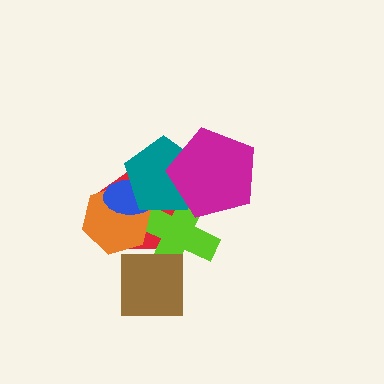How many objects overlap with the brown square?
1 object overlaps with the brown square.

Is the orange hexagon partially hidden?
Yes, it is partially covered by another shape.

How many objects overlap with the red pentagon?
5 objects overlap with the red pentagon.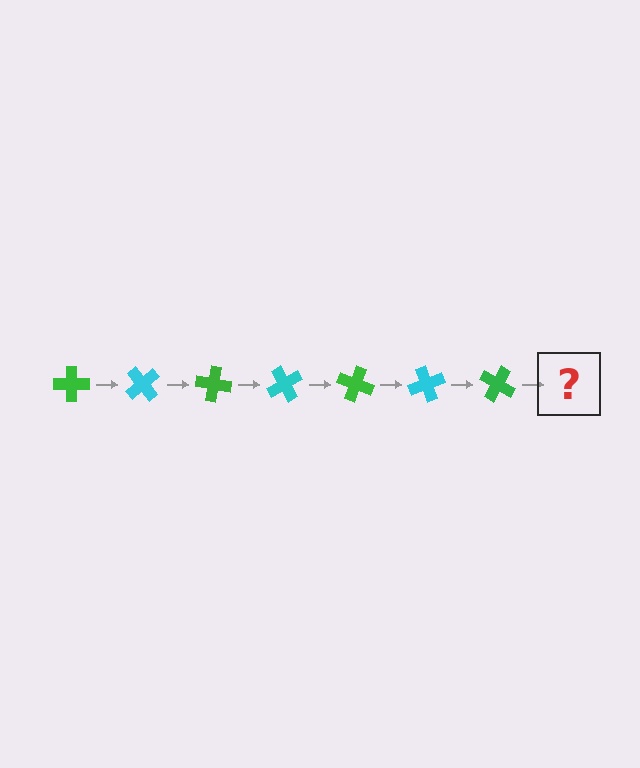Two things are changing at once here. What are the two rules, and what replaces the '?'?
The two rules are that it rotates 50 degrees each step and the color cycles through green and cyan. The '?' should be a cyan cross, rotated 350 degrees from the start.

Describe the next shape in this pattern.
It should be a cyan cross, rotated 350 degrees from the start.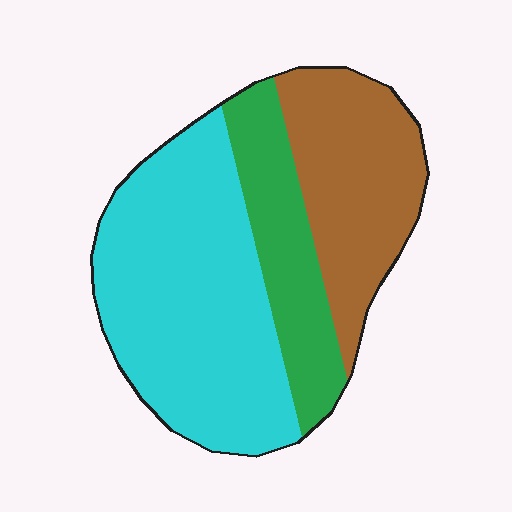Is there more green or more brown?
Brown.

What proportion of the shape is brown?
Brown takes up about one quarter (1/4) of the shape.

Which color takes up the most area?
Cyan, at roughly 50%.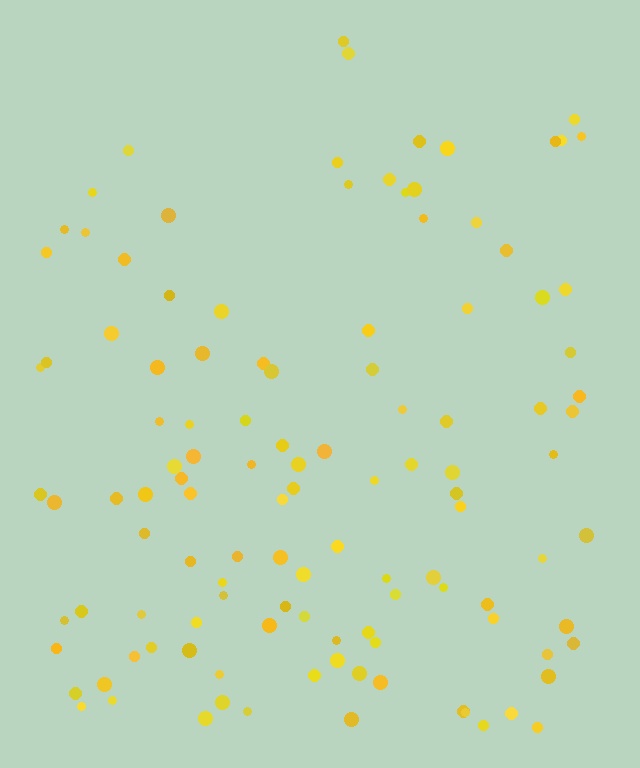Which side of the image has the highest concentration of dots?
The bottom.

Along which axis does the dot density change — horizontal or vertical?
Vertical.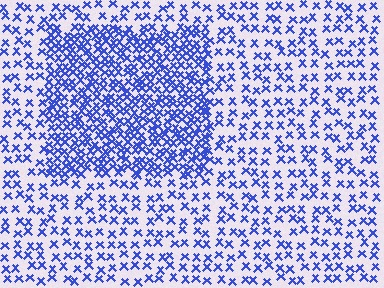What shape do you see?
I see a rectangle.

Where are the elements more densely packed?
The elements are more densely packed inside the rectangle boundary.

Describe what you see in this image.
The image contains small blue elements arranged at two different densities. A rectangle-shaped region is visible where the elements are more densely packed than the surrounding area.